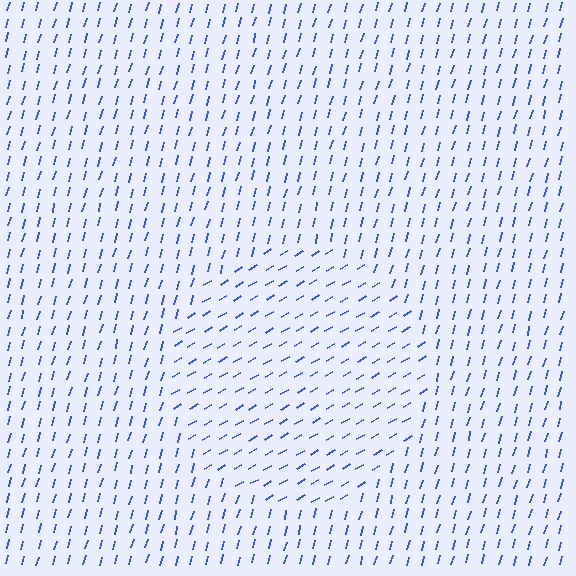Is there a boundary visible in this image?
Yes, there is a texture boundary formed by a change in line orientation.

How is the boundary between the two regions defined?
The boundary is defined purely by a change in line orientation (approximately 45 degrees difference). All lines are the same color and thickness.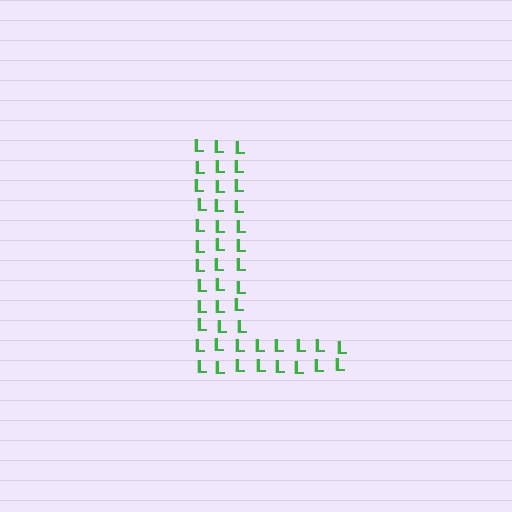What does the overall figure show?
The overall figure shows the letter L.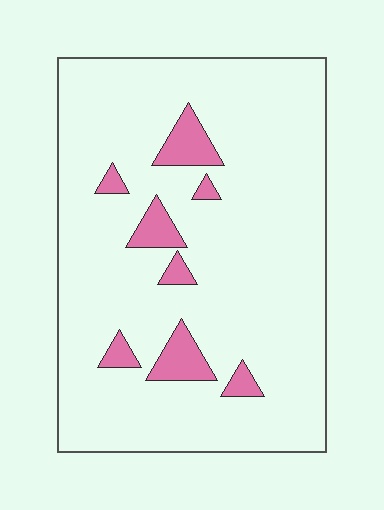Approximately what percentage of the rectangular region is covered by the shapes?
Approximately 10%.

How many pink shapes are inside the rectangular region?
8.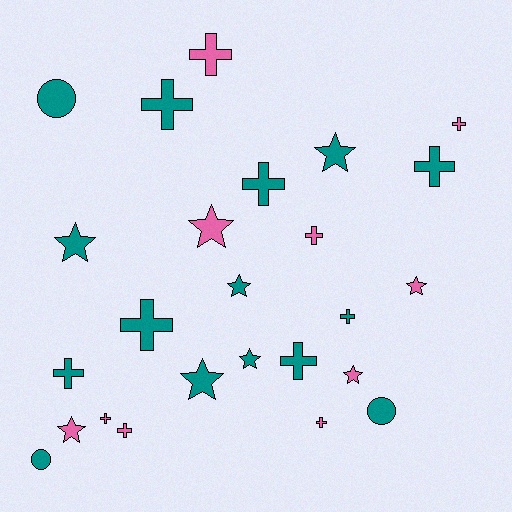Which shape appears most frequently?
Cross, with 13 objects.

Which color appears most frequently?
Teal, with 15 objects.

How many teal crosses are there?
There are 7 teal crosses.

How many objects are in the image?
There are 25 objects.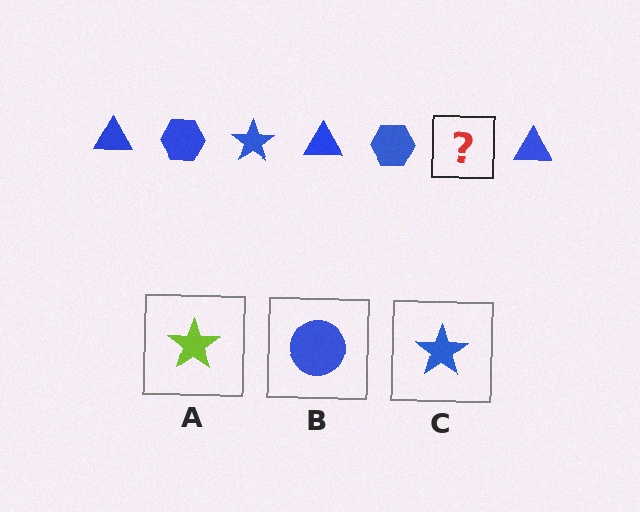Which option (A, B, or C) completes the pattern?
C.